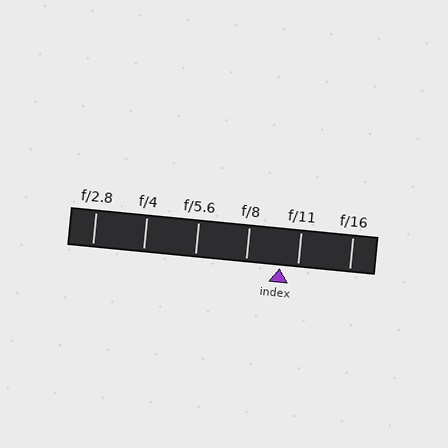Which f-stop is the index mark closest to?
The index mark is closest to f/11.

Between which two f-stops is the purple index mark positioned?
The index mark is between f/8 and f/11.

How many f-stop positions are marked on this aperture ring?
There are 6 f-stop positions marked.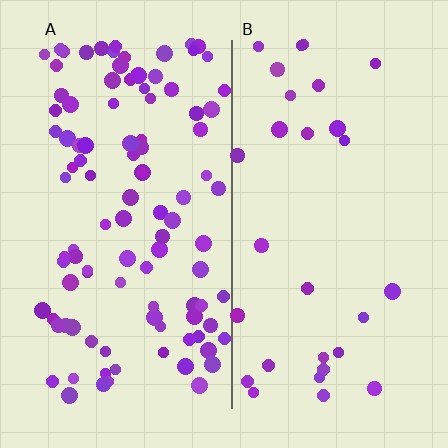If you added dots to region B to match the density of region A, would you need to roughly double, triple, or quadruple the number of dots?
Approximately triple.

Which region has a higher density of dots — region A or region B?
A (the left).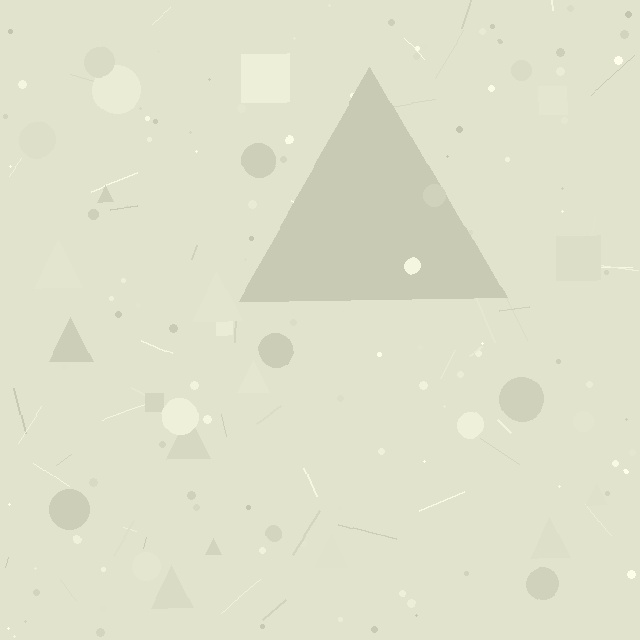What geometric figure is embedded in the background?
A triangle is embedded in the background.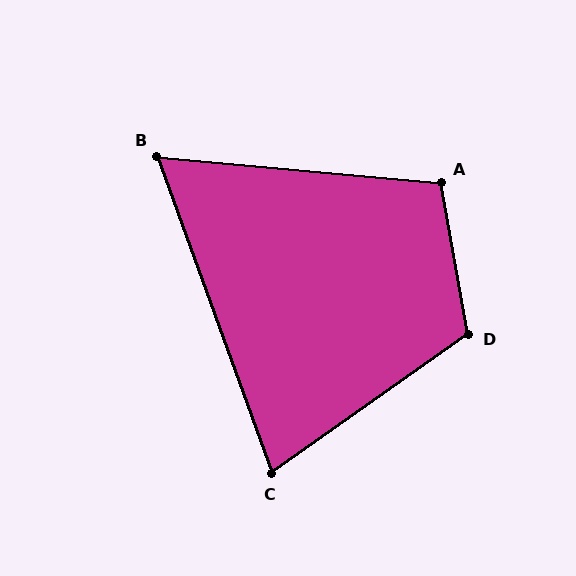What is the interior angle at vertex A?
Approximately 105 degrees (obtuse).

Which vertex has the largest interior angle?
D, at approximately 115 degrees.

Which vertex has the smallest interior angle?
B, at approximately 65 degrees.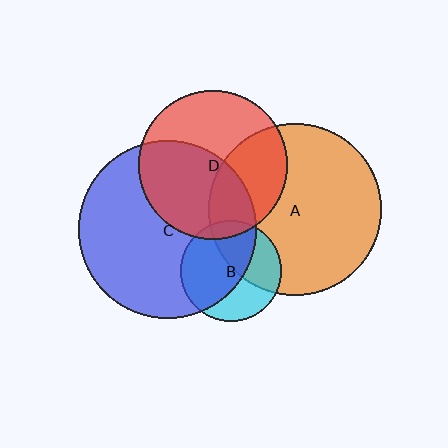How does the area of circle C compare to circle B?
Approximately 3.1 times.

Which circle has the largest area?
Circle C (blue).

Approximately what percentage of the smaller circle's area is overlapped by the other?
Approximately 60%.